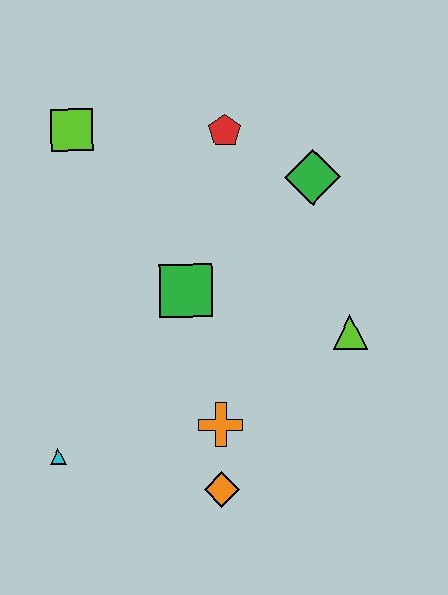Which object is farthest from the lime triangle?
The lime square is farthest from the lime triangle.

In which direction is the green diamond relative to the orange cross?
The green diamond is above the orange cross.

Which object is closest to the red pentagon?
The green diamond is closest to the red pentagon.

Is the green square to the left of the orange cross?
Yes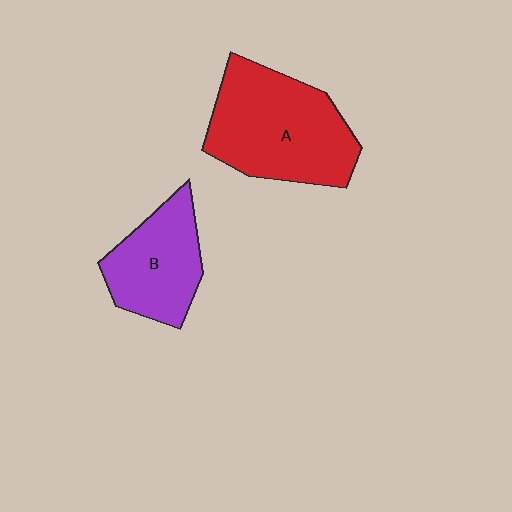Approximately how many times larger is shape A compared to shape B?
Approximately 1.5 times.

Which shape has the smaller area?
Shape B (purple).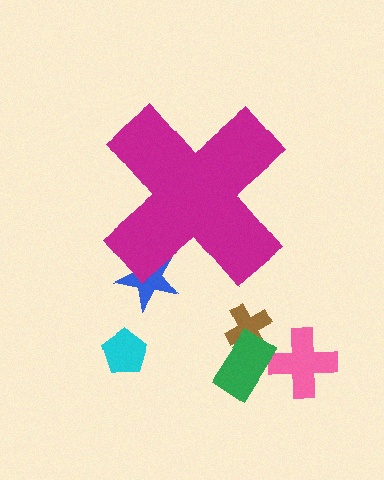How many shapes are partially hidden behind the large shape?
1 shape is partially hidden.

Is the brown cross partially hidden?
No, the brown cross is fully visible.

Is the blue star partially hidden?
Yes, the blue star is partially hidden behind the magenta cross.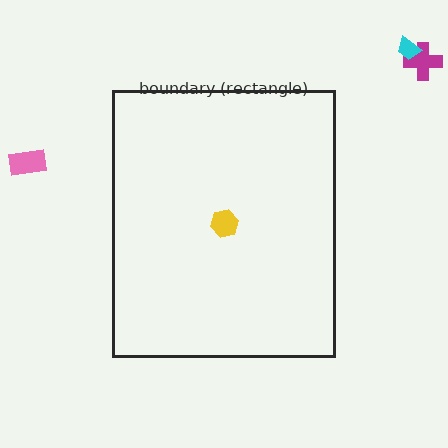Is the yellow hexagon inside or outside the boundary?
Inside.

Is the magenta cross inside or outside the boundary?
Outside.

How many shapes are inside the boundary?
1 inside, 3 outside.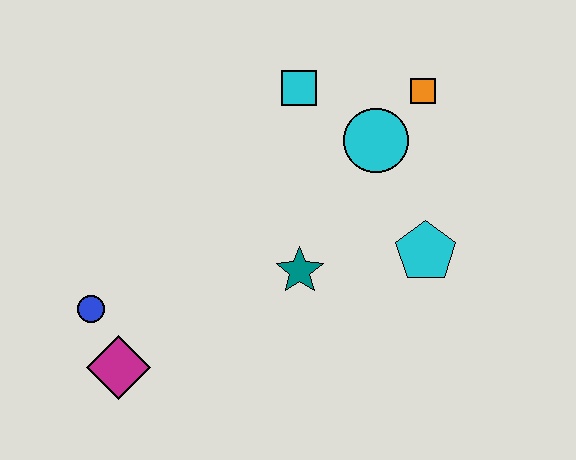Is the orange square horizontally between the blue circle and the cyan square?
No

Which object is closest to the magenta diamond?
The blue circle is closest to the magenta diamond.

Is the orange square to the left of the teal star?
No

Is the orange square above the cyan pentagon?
Yes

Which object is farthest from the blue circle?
The orange square is farthest from the blue circle.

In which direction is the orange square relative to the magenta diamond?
The orange square is to the right of the magenta diamond.